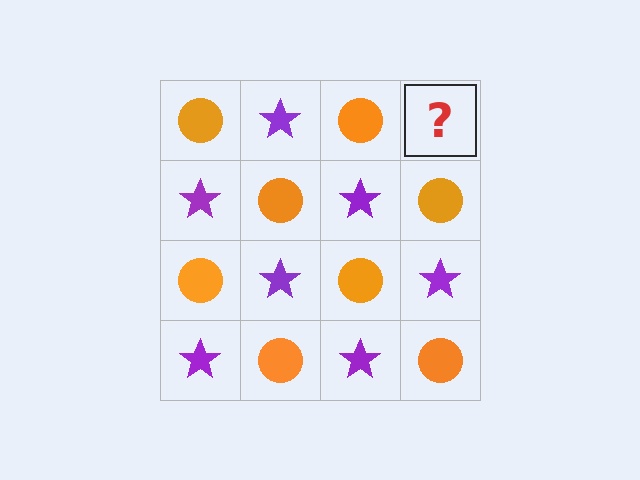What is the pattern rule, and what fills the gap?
The rule is that it alternates orange circle and purple star in a checkerboard pattern. The gap should be filled with a purple star.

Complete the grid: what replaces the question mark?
The question mark should be replaced with a purple star.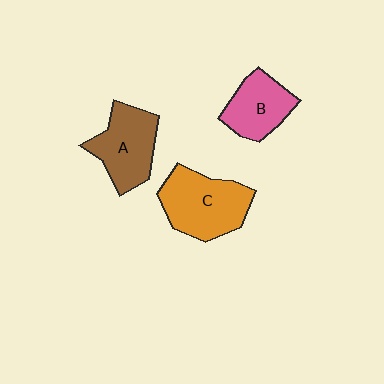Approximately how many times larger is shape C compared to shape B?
Approximately 1.4 times.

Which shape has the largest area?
Shape C (orange).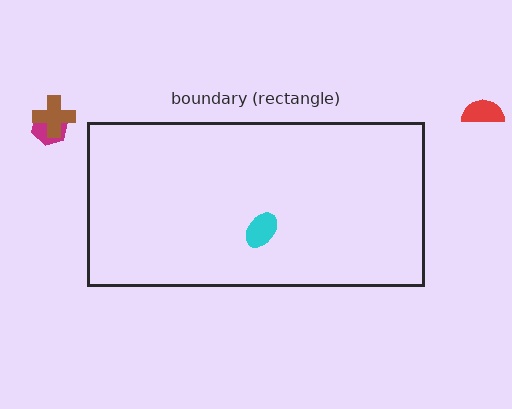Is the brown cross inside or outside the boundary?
Outside.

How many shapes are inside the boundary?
1 inside, 3 outside.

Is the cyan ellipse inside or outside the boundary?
Inside.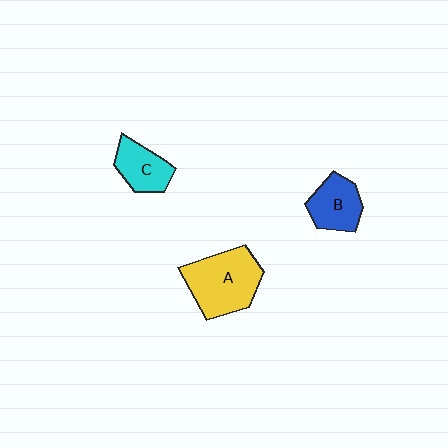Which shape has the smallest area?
Shape C (cyan).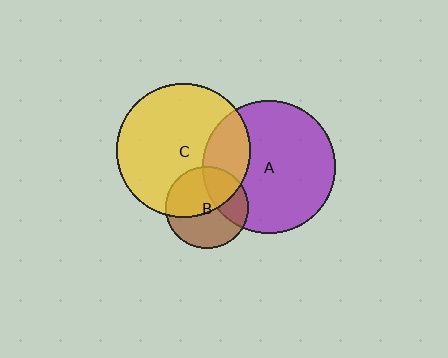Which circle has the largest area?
Circle C (yellow).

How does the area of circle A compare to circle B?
Approximately 2.6 times.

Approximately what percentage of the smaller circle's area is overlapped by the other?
Approximately 50%.